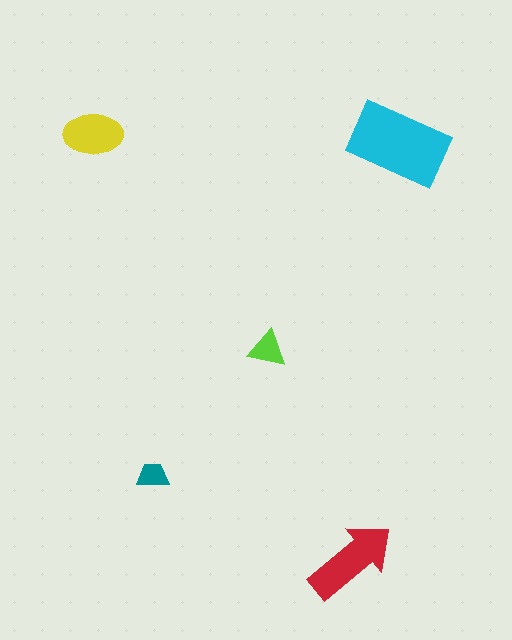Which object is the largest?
The cyan rectangle.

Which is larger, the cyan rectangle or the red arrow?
The cyan rectangle.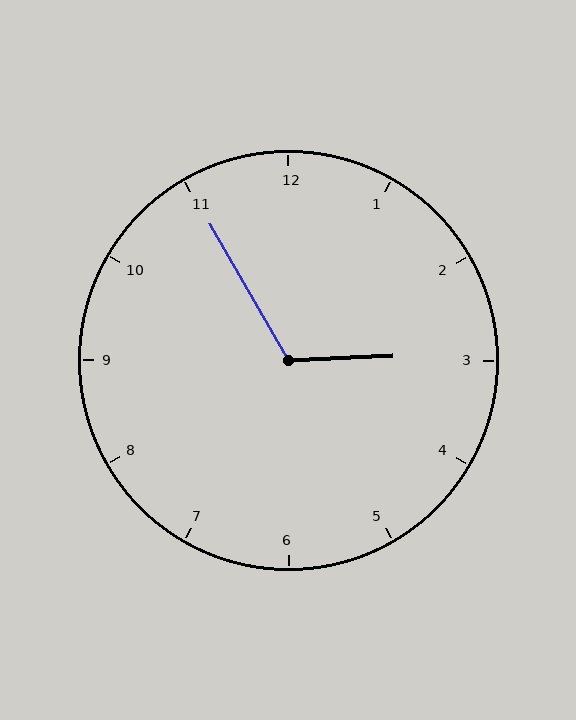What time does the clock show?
2:55.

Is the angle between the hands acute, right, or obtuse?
It is obtuse.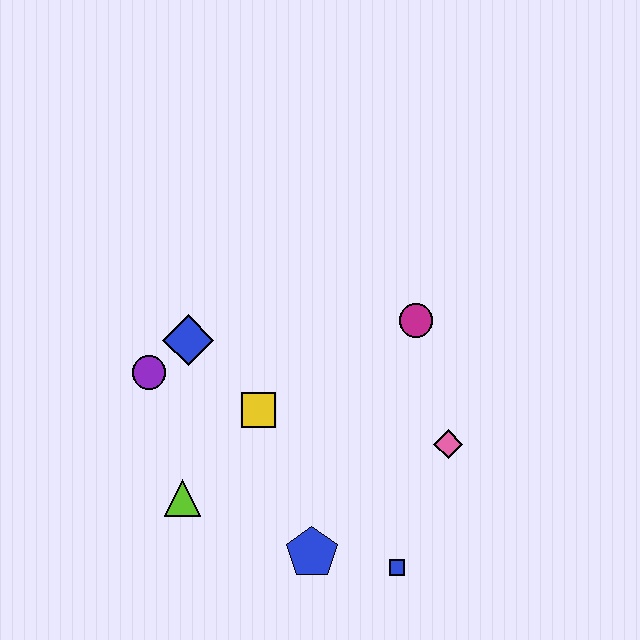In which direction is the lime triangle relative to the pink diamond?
The lime triangle is to the left of the pink diamond.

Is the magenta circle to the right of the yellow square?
Yes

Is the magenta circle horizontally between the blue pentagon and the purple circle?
No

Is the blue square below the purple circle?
Yes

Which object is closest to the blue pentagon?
The blue square is closest to the blue pentagon.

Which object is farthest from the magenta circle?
The lime triangle is farthest from the magenta circle.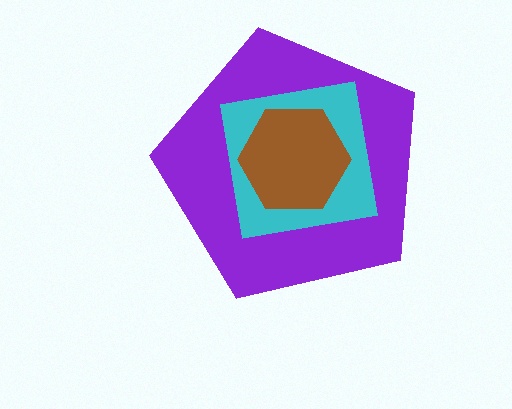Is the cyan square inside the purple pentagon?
Yes.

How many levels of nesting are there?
3.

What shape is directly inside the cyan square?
The brown hexagon.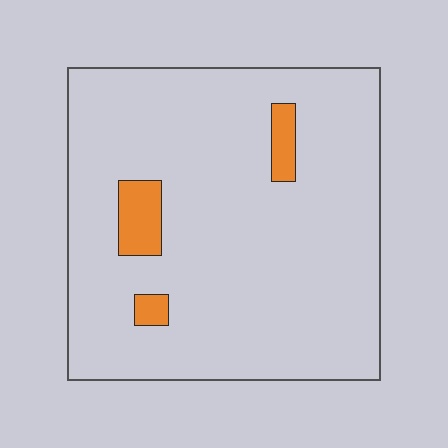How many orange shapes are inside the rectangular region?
3.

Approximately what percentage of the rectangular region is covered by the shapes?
Approximately 5%.